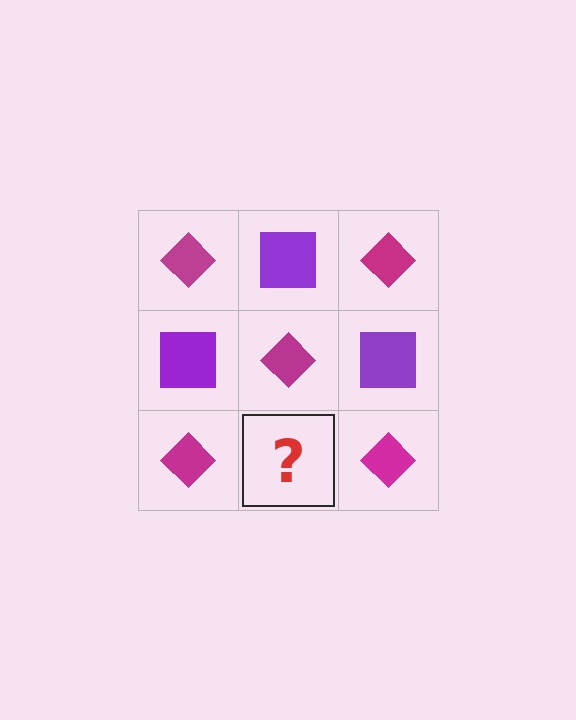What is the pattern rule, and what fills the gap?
The rule is that it alternates magenta diamond and purple square in a checkerboard pattern. The gap should be filled with a purple square.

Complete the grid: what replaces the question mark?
The question mark should be replaced with a purple square.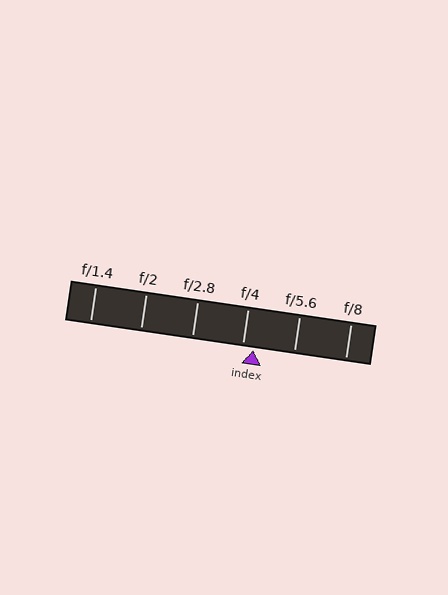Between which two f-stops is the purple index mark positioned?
The index mark is between f/4 and f/5.6.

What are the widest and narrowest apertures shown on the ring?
The widest aperture shown is f/1.4 and the narrowest is f/8.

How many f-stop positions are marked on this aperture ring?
There are 6 f-stop positions marked.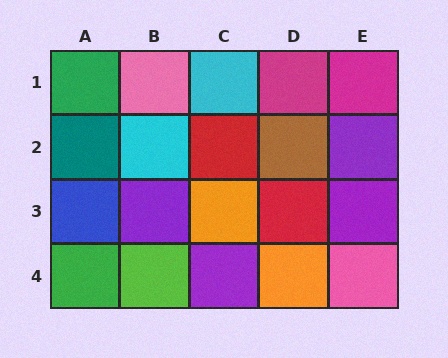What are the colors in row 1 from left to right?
Green, pink, cyan, magenta, magenta.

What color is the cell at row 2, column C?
Red.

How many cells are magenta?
2 cells are magenta.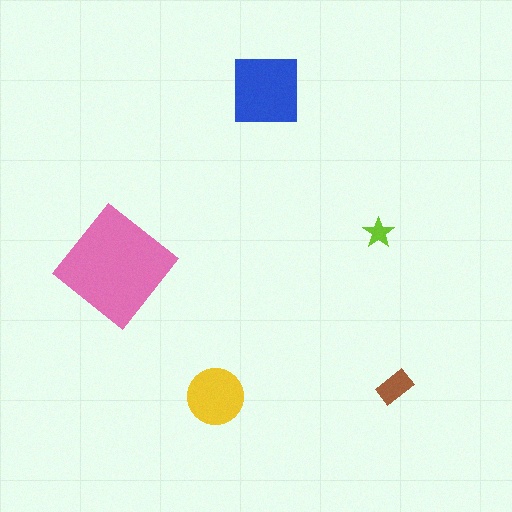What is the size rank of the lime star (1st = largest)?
5th.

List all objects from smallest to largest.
The lime star, the brown rectangle, the yellow circle, the blue square, the pink diamond.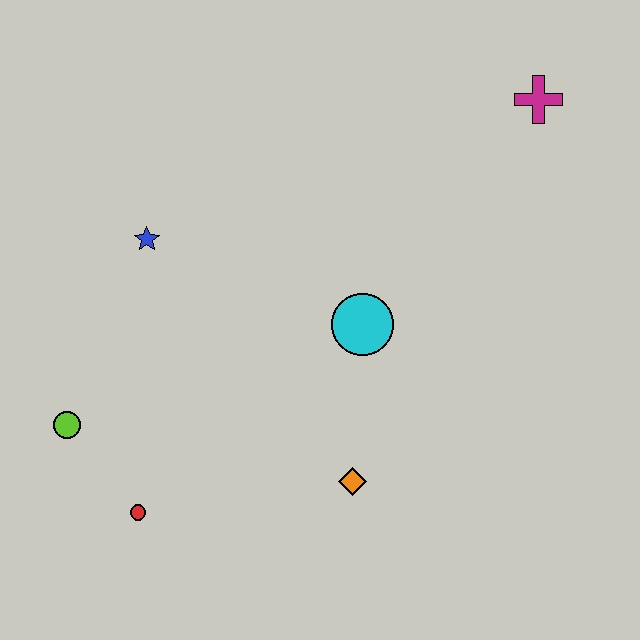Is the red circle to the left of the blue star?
Yes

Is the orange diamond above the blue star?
No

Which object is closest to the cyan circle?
The orange diamond is closest to the cyan circle.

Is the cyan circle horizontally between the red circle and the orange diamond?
No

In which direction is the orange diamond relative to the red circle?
The orange diamond is to the right of the red circle.